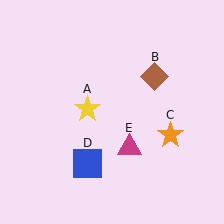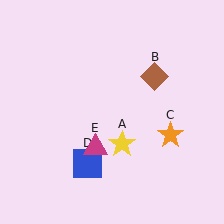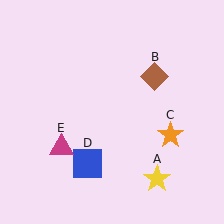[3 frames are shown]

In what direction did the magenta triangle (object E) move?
The magenta triangle (object E) moved left.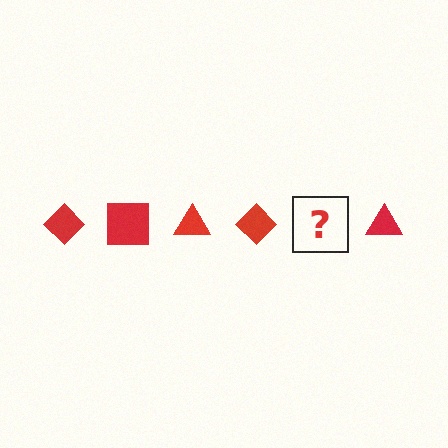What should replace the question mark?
The question mark should be replaced with a red square.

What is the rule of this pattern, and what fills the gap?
The rule is that the pattern cycles through diamond, square, triangle shapes in red. The gap should be filled with a red square.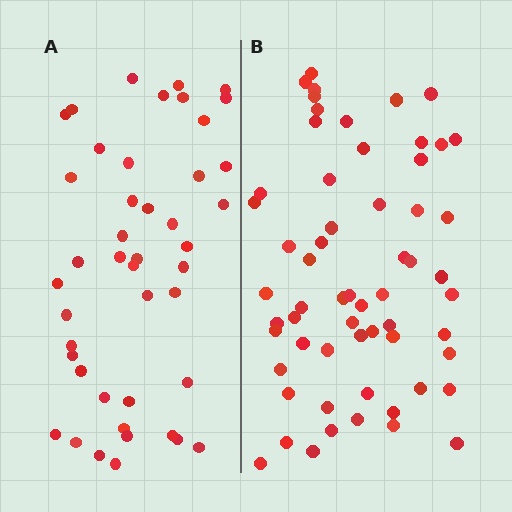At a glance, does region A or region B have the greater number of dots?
Region B (the right region) has more dots.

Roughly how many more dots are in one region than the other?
Region B has approximately 15 more dots than region A.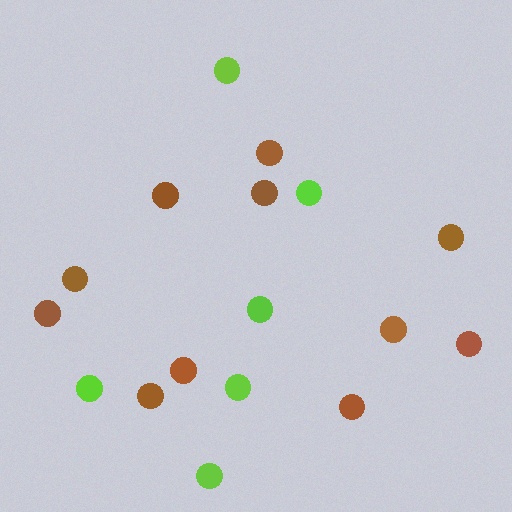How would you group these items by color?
There are 2 groups: one group of brown circles (11) and one group of lime circles (6).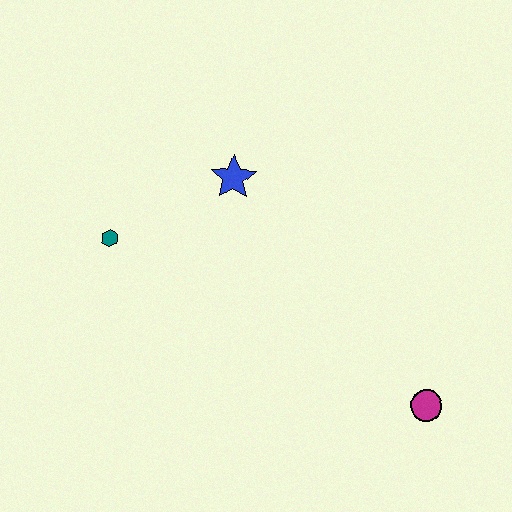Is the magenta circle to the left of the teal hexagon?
No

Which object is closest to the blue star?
The teal hexagon is closest to the blue star.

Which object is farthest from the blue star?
The magenta circle is farthest from the blue star.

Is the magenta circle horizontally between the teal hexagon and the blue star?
No